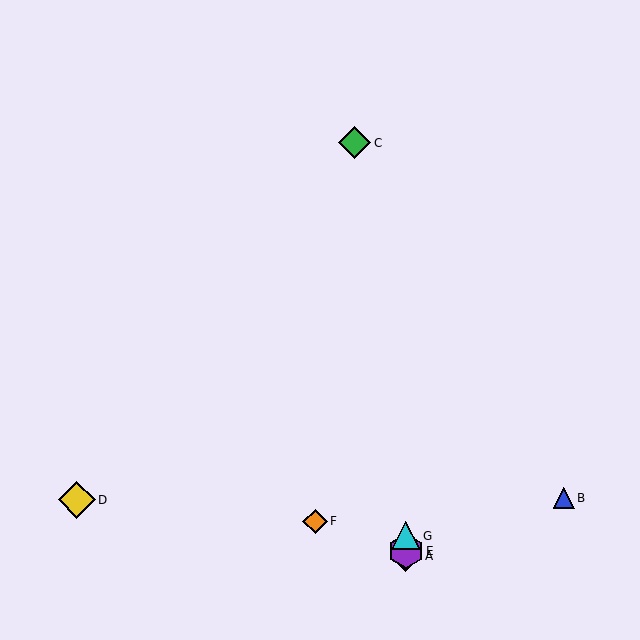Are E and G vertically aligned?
Yes, both are at x≈406.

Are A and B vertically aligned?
No, A is at x≈406 and B is at x≈564.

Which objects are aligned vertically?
Objects A, E, G are aligned vertically.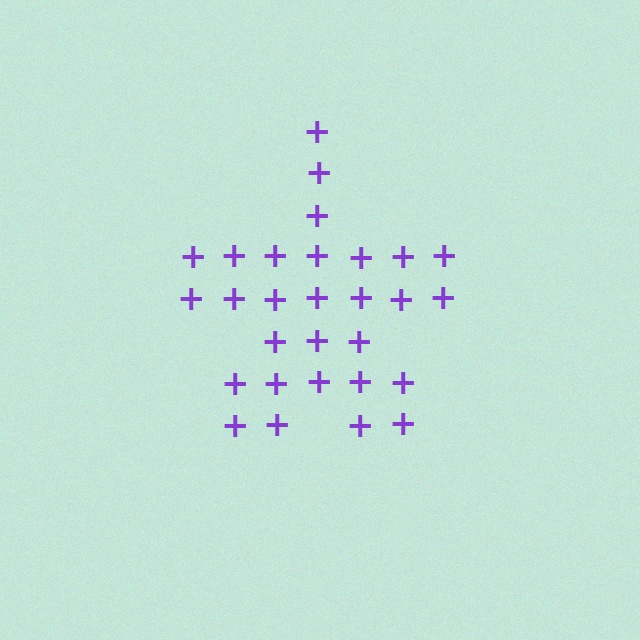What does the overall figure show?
The overall figure shows a star.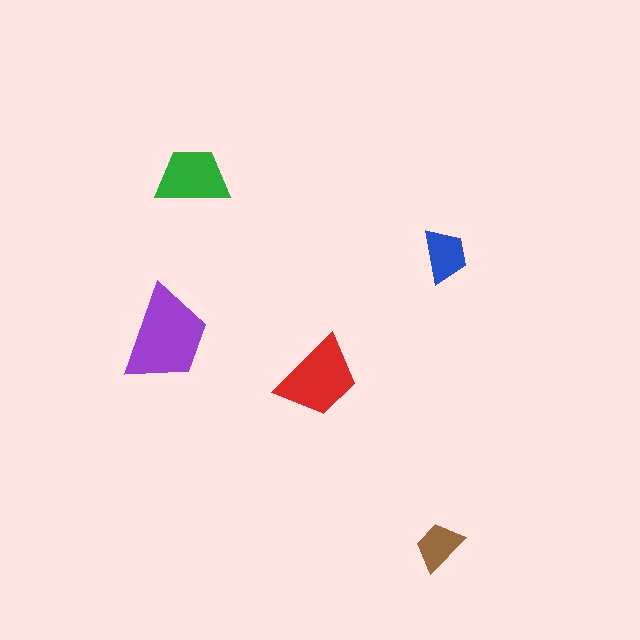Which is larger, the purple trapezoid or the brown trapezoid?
The purple one.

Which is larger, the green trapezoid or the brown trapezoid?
The green one.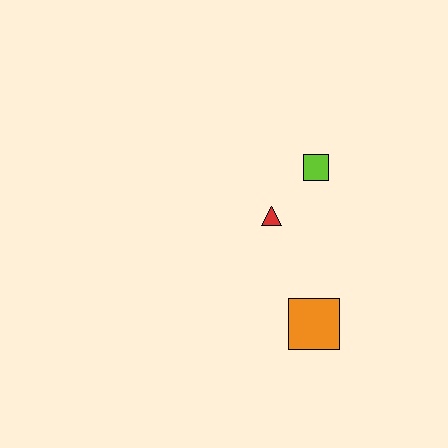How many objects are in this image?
There are 3 objects.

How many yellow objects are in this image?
There are no yellow objects.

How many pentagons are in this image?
There are no pentagons.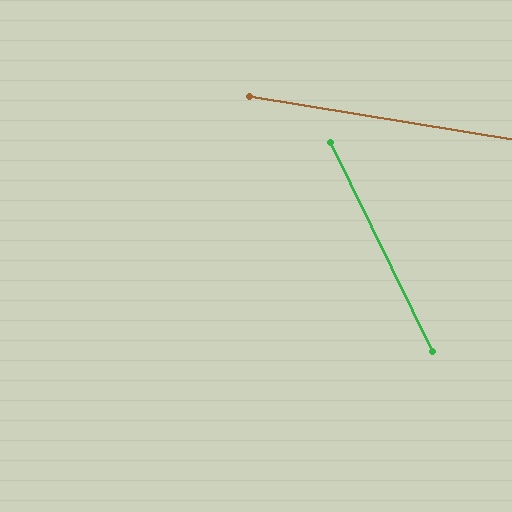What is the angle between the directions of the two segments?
Approximately 55 degrees.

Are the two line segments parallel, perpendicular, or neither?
Neither parallel nor perpendicular — they differ by about 55°.